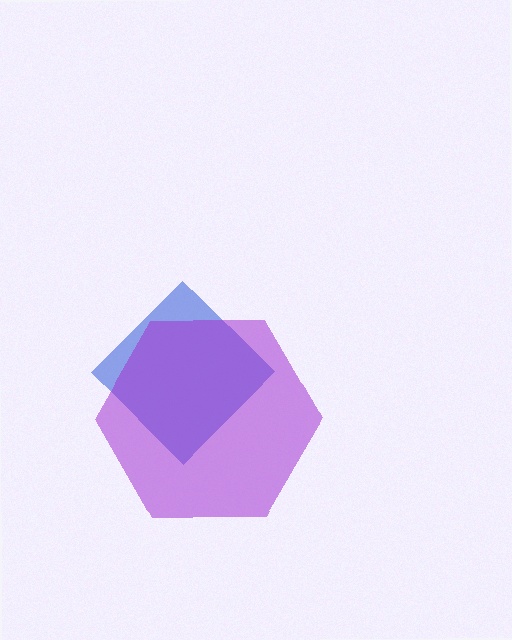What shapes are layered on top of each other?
The layered shapes are: a blue diamond, a purple hexagon.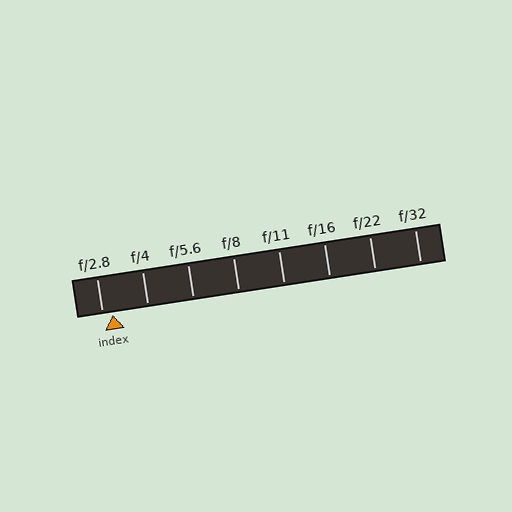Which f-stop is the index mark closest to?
The index mark is closest to f/2.8.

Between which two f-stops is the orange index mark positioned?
The index mark is between f/2.8 and f/4.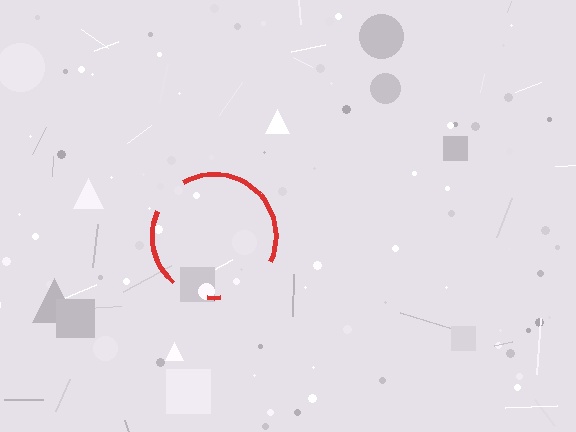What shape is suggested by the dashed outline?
The dashed outline suggests a circle.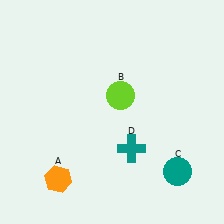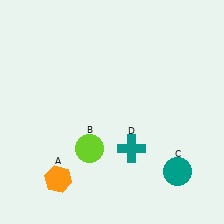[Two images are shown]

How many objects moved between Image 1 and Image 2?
1 object moved between the two images.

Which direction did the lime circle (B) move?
The lime circle (B) moved down.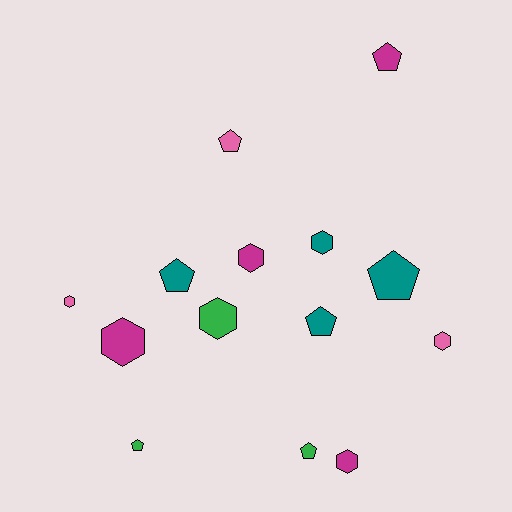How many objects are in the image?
There are 14 objects.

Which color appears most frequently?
Teal, with 4 objects.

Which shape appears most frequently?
Pentagon, with 7 objects.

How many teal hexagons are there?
There is 1 teal hexagon.